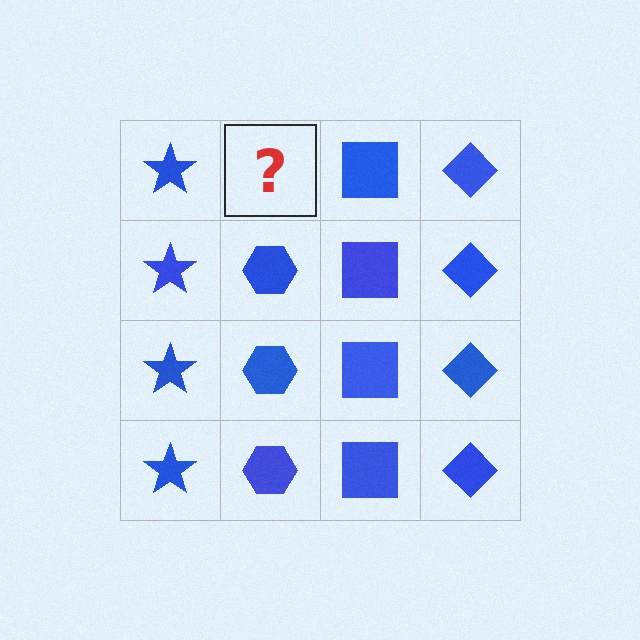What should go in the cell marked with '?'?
The missing cell should contain a blue hexagon.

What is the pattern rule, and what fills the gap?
The rule is that each column has a consistent shape. The gap should be filled with a blue hexagon.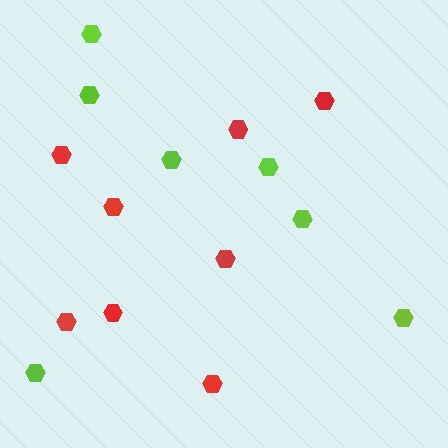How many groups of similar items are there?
There are 2 groups: one group of lime hexagons (7) and one group of red hexagons (8).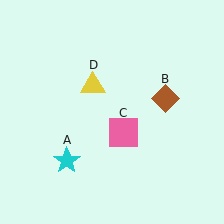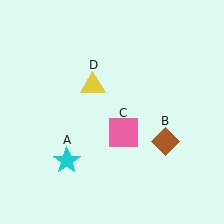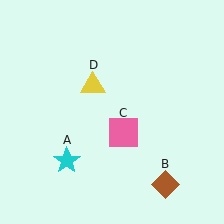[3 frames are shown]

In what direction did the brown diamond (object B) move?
The brown diamond (object B) moved down.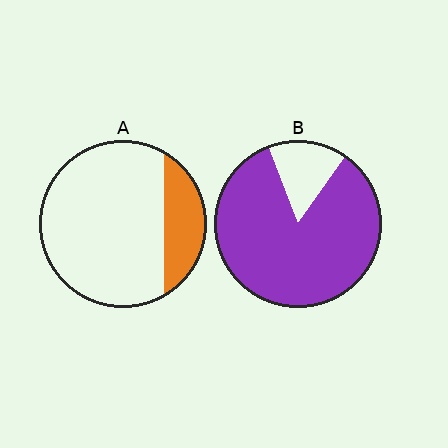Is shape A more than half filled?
No.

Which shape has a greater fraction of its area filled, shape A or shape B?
Shape B.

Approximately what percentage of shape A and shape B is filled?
A is approximately 20% and B is approximately 85%.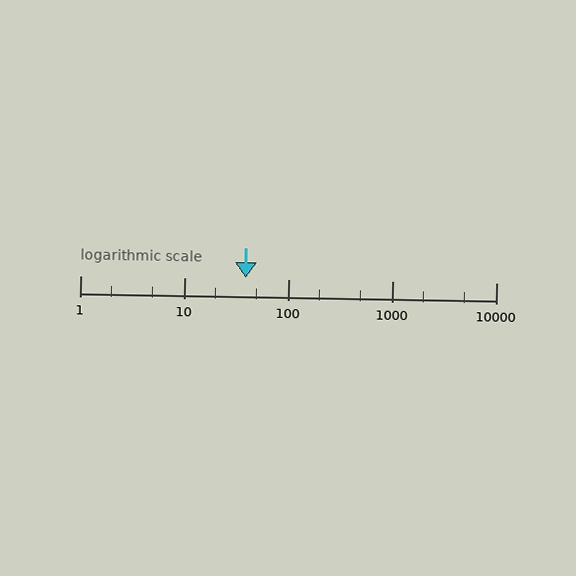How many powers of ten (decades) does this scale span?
The scale spans 4 decades, from 1 to 10000.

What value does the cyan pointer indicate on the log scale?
The pointer indicates approximately 39.